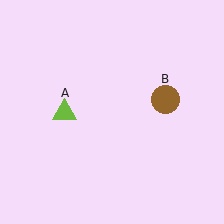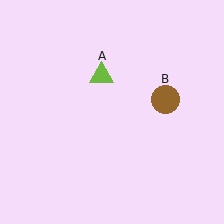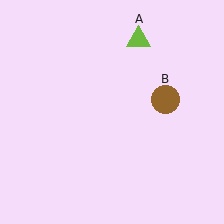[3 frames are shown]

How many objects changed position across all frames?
1 object changed position: lime triangle (object A).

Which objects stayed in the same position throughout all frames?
Brown circle (object B) remained stationary.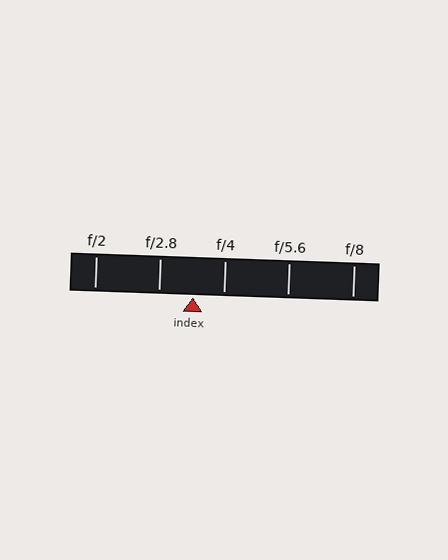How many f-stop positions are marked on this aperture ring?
There are 5 f-stop positions marked.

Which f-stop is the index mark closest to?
The index mark is closest to f/4.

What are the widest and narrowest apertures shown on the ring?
The widest aperture shown is f/2 and the narrowest is f/8.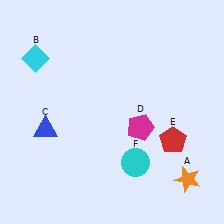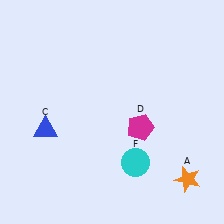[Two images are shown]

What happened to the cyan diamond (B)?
The cyan diamond (B) was removed in Image 2. It was in the top-left area of Image 1.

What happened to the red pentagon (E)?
The red pentagon (E) was removed in Image 2. It was in the bottom-right area of Image 1.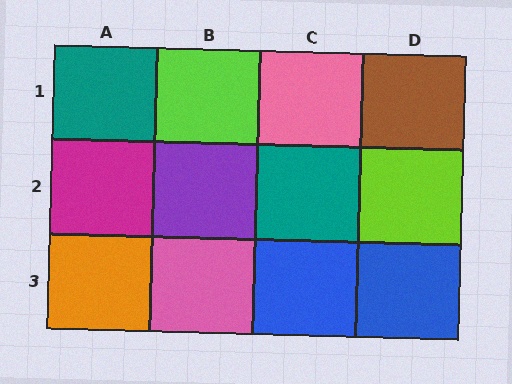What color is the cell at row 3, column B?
Pink.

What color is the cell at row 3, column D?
Blue.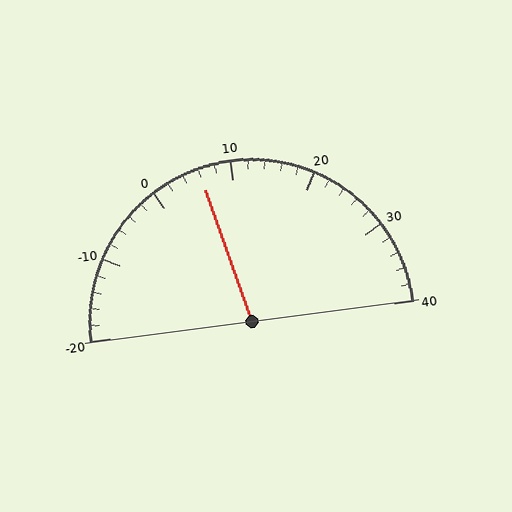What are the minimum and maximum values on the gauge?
The gauge ranges from -20 to 40.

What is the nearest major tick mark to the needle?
The nearest major tick mark is 10.